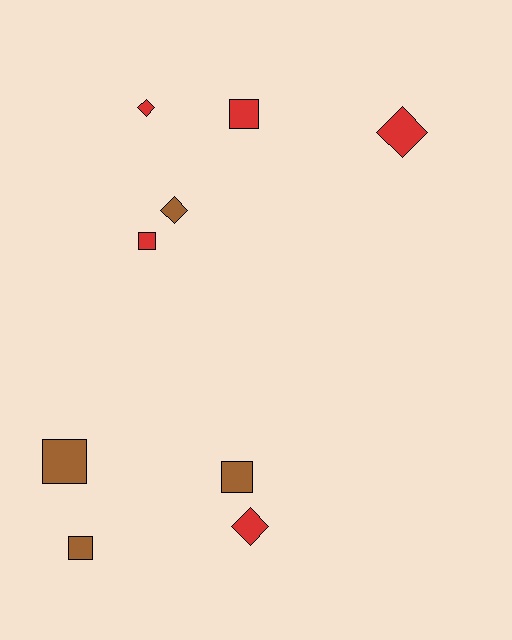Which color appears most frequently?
Red, with 5 objects.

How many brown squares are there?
There are 3 brown squares.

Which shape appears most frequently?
Square, with 5 objects.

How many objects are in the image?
There are 9 objects.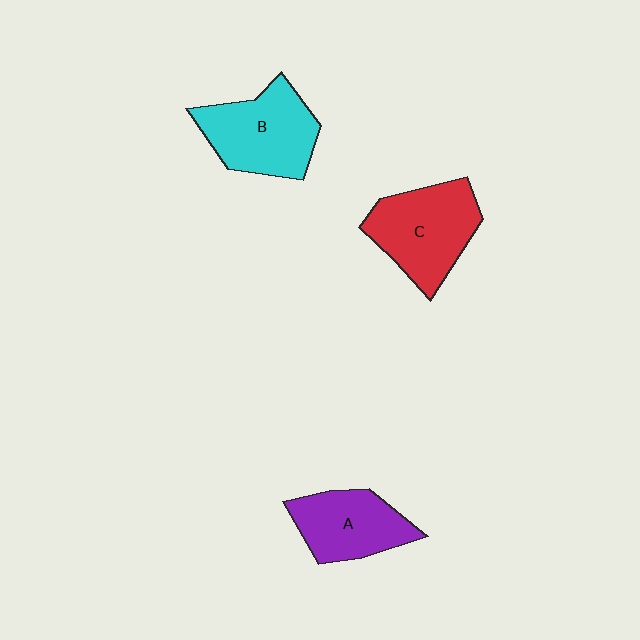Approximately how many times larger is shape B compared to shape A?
Approximately 1.2 times.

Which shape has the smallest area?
Shape A (purple).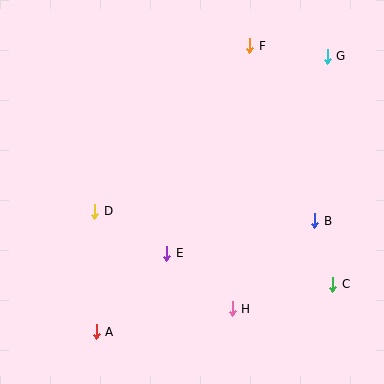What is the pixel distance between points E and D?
The distance between E and D is 83 pixels.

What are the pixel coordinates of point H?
Point H is at (232, 309).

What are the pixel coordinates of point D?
Point D is at (95, 211).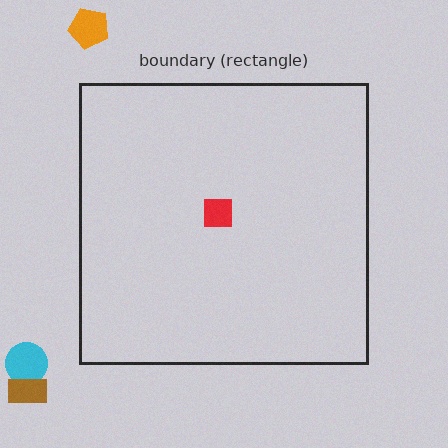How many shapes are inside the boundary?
1 inside, 3 outside.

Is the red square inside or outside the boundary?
Inside.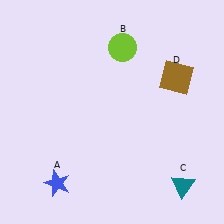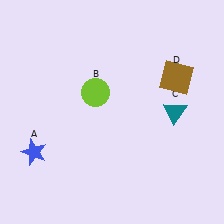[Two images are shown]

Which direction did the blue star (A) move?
The blue star (A) moved up.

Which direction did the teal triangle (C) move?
The teal triangle (C) moved up.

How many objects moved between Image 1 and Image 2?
3 objects moved between the two images.